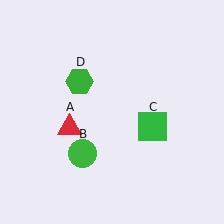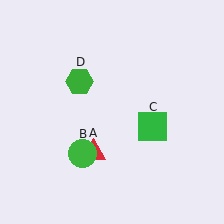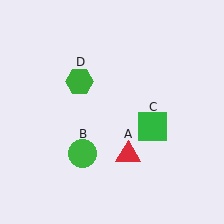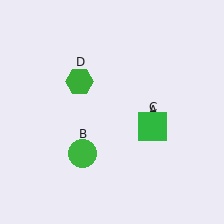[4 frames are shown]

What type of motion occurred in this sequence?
The red triangle (object A) rotated counterclockwise around the center of the scene.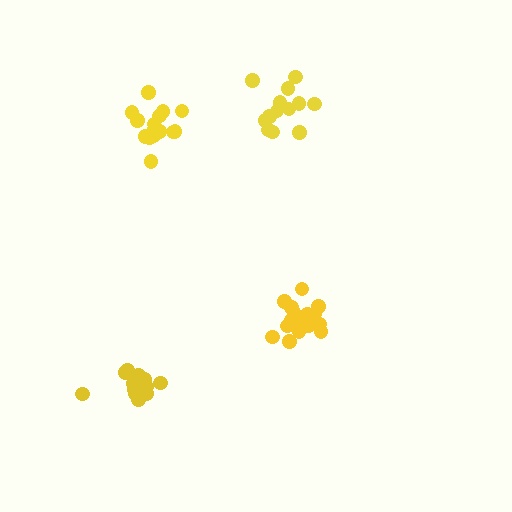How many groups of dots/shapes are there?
There are 4 groups.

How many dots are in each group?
Group 1: 15 dots, Group 2: 17 dots, Group 3: 13 dots, Group 4: 16 dots (61 total).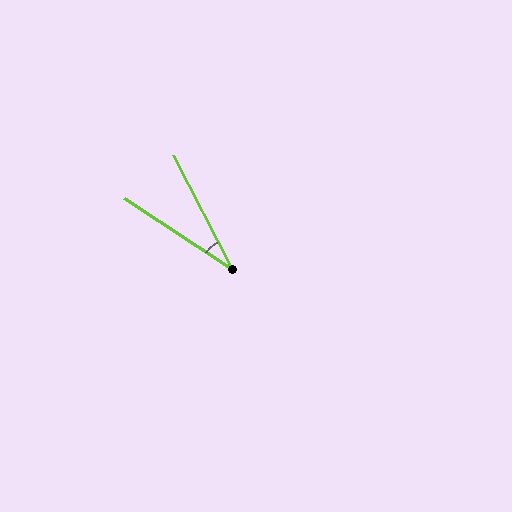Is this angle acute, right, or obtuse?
It is acute.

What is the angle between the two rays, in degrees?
Approximately 29 degrees.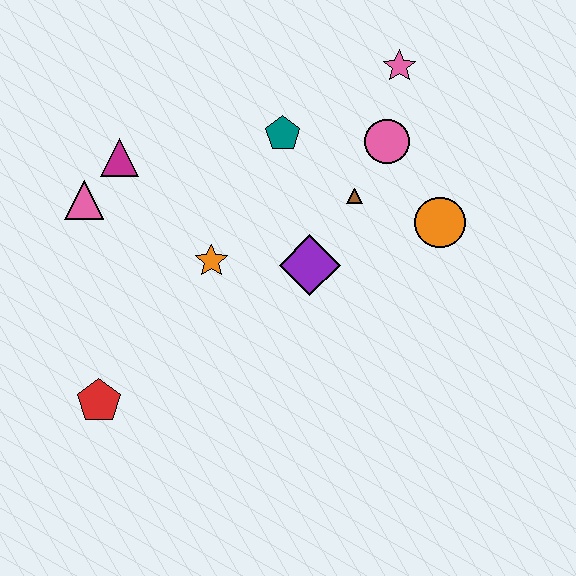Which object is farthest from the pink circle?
The red pentagon is farthest from the pink circle.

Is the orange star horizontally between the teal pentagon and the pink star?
No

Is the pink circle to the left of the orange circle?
Yes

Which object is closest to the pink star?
The pink circle is closest to the pink star.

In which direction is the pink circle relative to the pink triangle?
The pink circle is to the right of the pink triangle.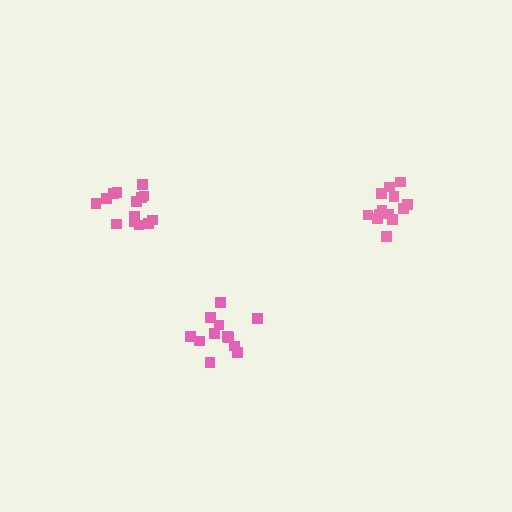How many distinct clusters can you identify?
There are 3 distinct clusters.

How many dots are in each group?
Group 1: 13 dots, Group 2: 12 dots, Group 3: 14 dots (39 total).